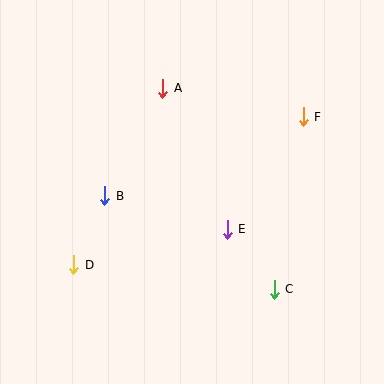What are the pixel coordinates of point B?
Point B is at (105, 196).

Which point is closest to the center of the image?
Point E at (227, 229) is closest to the center.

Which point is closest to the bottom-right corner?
Point C is closest to the bottom-right corner.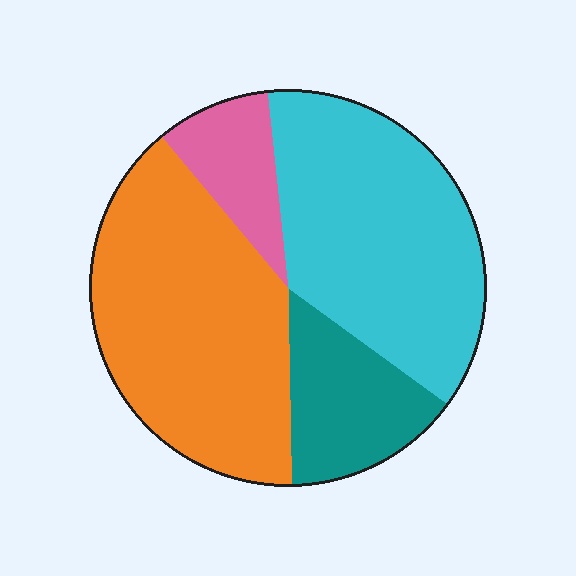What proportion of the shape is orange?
Orange takes up between a quarter and a half of the shape.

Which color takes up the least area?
Pink, at roughly 10%.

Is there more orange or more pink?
Orange.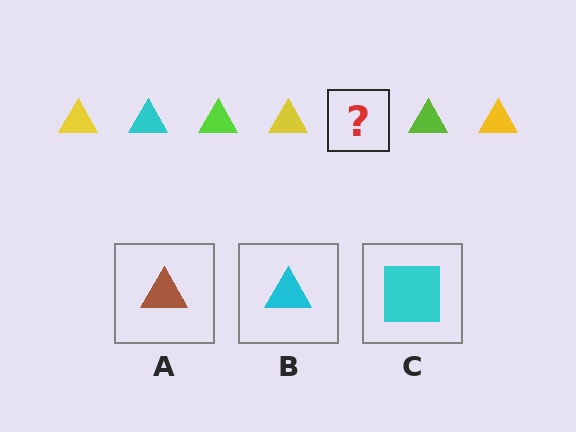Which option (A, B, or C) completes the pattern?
B.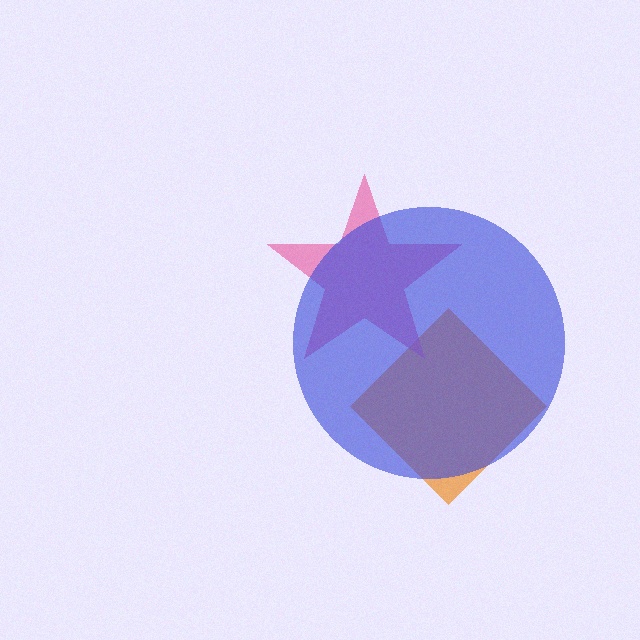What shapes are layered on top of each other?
The layered shapes are: an orange diamond, a pink star, a blue circle.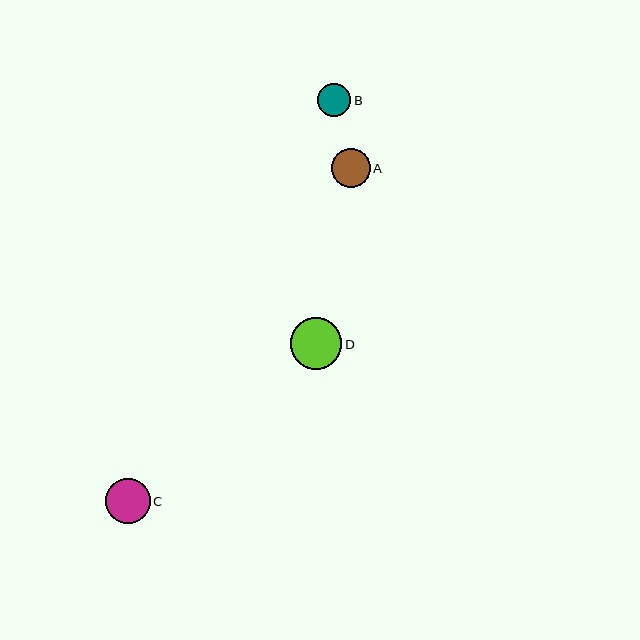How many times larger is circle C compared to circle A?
Circle C is approximately 1.1 times the size of circle A.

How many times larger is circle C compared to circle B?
Circle C is approximately 1.4 times the size of circle B.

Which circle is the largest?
Circle D is the largest with a size of approximately 52 pixels.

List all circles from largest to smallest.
From largest to smallest: D, C, A, B.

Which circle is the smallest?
Circle B is the smallest with a size of approximately 33 pixels.